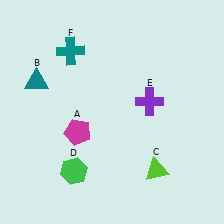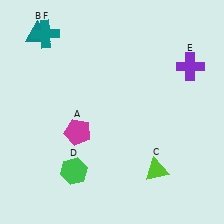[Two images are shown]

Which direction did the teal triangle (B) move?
The teal triangle (B) moved up.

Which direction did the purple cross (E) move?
The purple cross (E) moved right.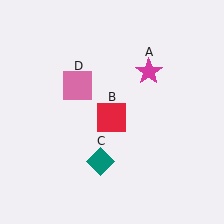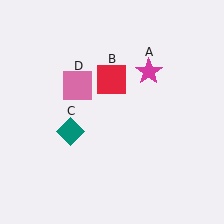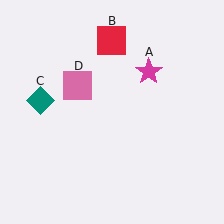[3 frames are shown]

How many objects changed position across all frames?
2 objects changed position: red square (object B), teal diamond (object C).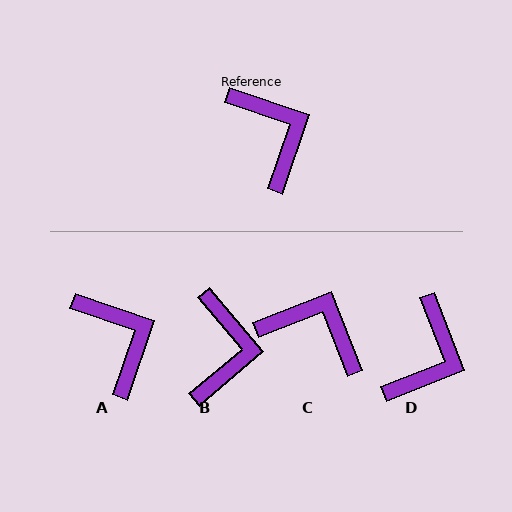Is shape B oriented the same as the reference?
No, it is off by about 31 degrees.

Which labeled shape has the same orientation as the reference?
A.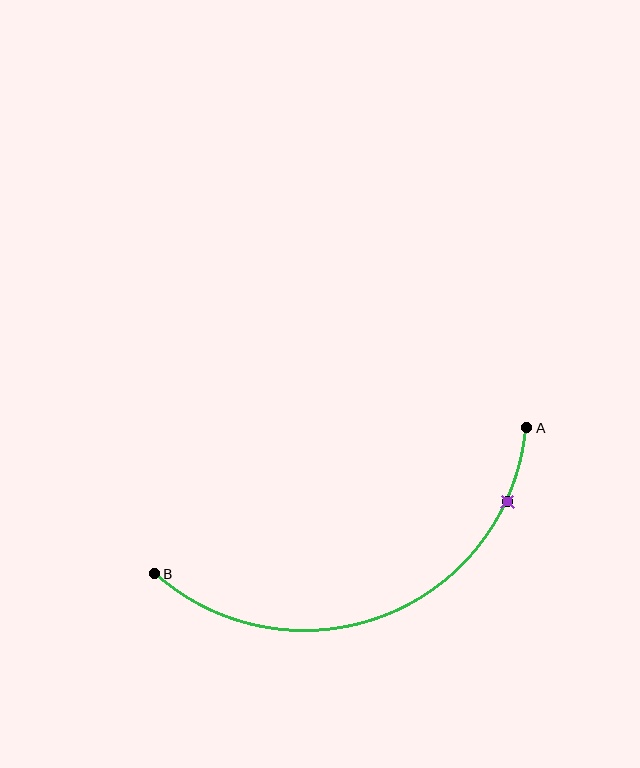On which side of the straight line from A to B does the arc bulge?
The arc bulges below the straight line connecting A and B.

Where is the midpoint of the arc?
The arc midpoint is the point on the curve farthest from the straight line joining A and B. It sits below that line.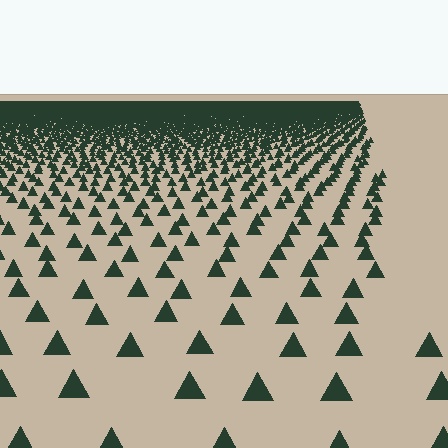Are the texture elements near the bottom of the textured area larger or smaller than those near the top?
Larger. Near the bottom, elements are closer to the viewer and appear at a bigger on-screen size.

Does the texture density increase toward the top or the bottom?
Density increases toward the top.